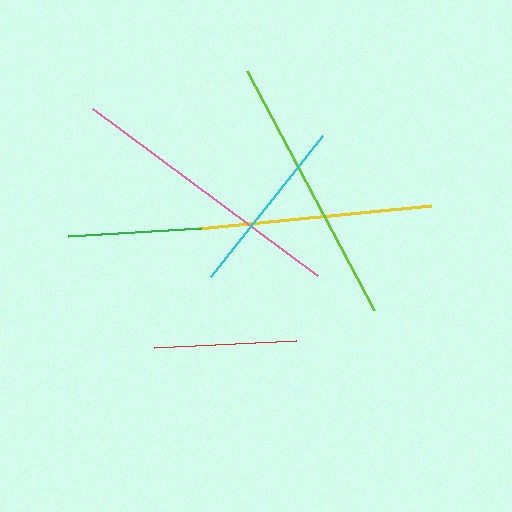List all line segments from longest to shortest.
From longest to shortest: pink, lime, yellow, cyan, red, green.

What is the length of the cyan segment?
The cyan segment is approximately 180 pixels long.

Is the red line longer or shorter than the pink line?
The pink line is longer than the red line.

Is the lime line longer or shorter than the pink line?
The pink line is longer than the lime line.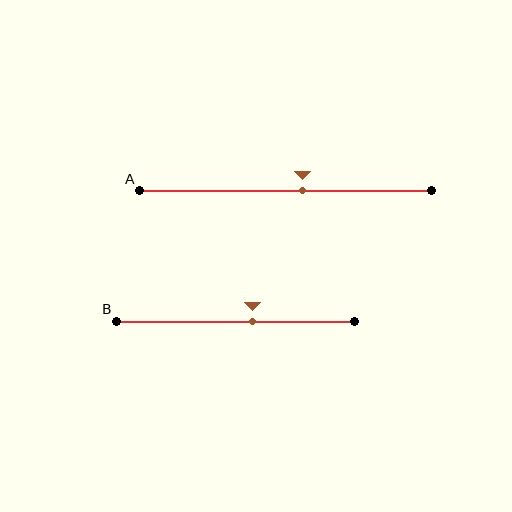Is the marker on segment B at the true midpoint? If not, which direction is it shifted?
No, the marker on segment B is shifted to the right by about 7% of the segment length.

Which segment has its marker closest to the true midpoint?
Segment A has its marker closest to the true midpoint.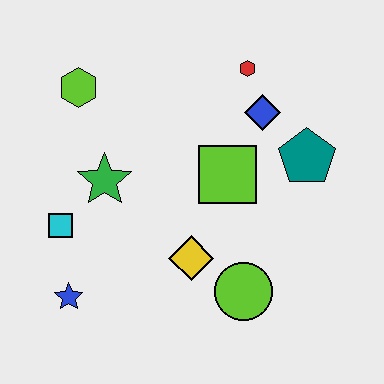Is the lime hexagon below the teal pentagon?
No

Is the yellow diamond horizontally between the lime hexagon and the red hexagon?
Yes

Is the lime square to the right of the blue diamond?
No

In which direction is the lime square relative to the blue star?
The lime square is to the right of the blue star.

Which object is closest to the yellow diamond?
The lime circle is closest to the yellow diamond.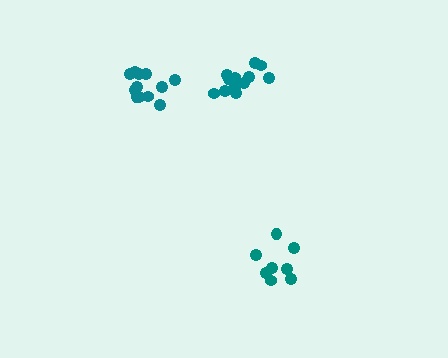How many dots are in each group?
Group 1: 12 dots, Group 2: 12 dots, Group 3: 8 dots (32 total).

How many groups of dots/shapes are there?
There are 3 groups.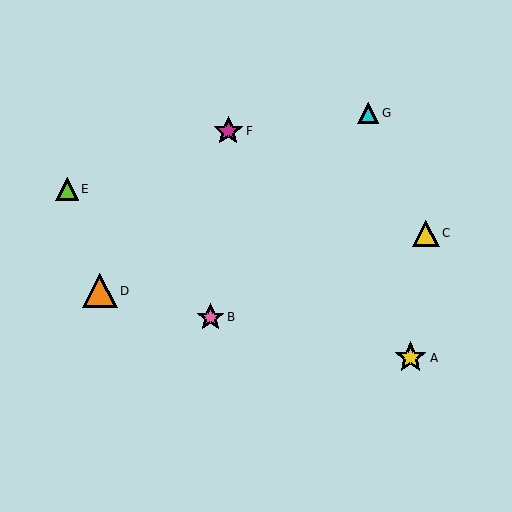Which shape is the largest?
The orange triangle (labeled D) is the largest.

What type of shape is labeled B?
Shape B is a pink star.